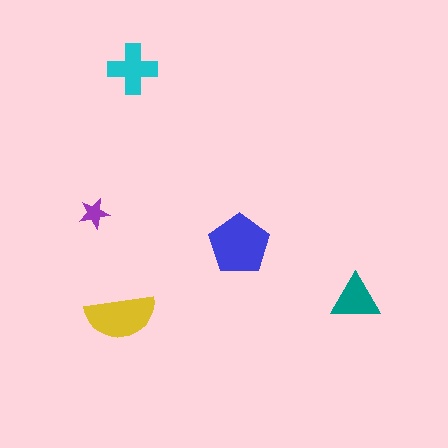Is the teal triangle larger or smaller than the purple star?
Larger.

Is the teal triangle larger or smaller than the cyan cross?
Smaller.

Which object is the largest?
The blue pentagon.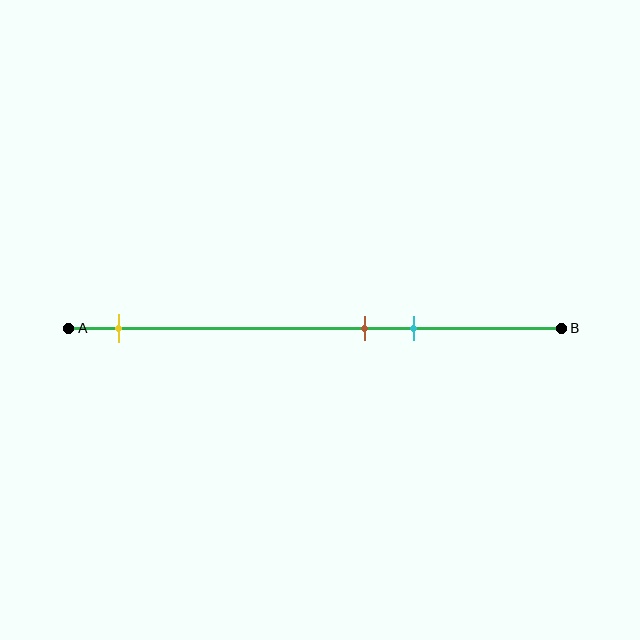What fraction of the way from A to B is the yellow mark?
The yellow mark is approximately 10% (0.1) of the way from A to B.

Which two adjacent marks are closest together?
The brown and cyan marks are the closest adjacent pair.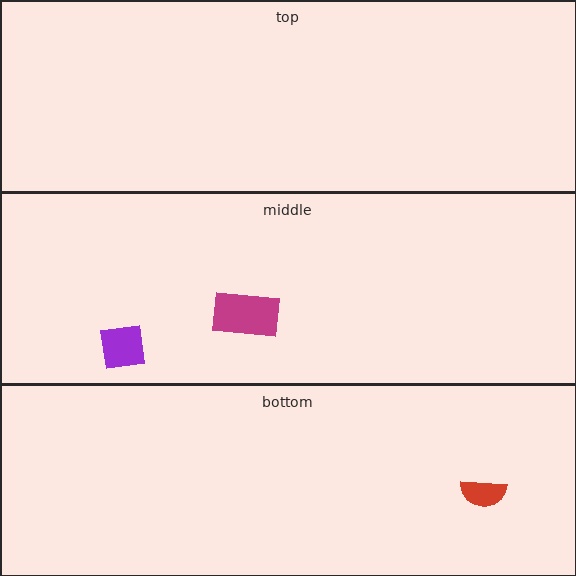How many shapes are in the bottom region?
1.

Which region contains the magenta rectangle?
The middle region.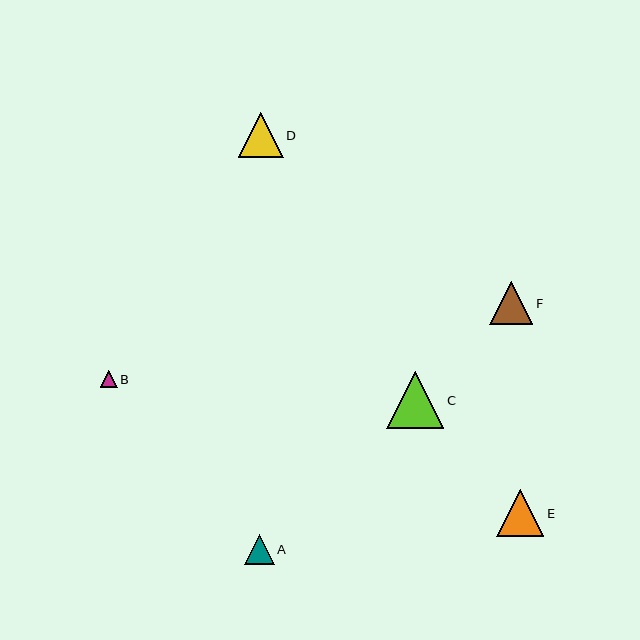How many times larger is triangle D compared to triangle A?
Triangle D is approximately 1.5 times the size of triangle A.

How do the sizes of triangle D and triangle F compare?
Triangle D and triangle F are approximately the same size.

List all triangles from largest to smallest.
From largest to smallest: C, E, D, F, A, B.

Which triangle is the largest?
Triangle C is the largest with a size of approximately 57 pixels.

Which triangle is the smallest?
Triangle B is the smallest with a size of approximately 17 pixels.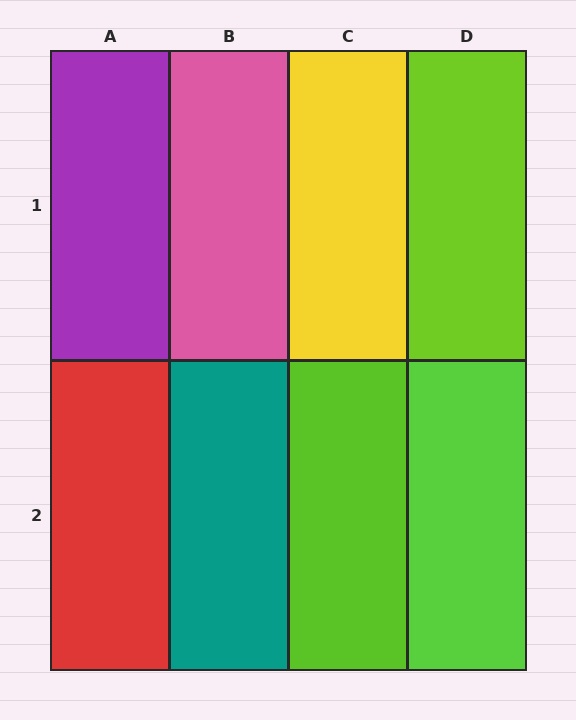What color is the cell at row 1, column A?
Purple.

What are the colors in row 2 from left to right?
Red, teal, lime, lime.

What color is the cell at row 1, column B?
Pink.